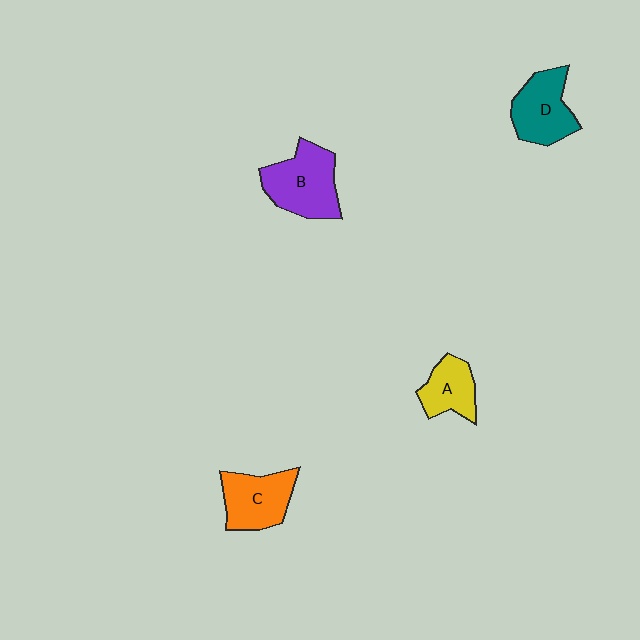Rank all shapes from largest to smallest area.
From largest to smallest: B (purple), D (teal), C (orange), A (yellow).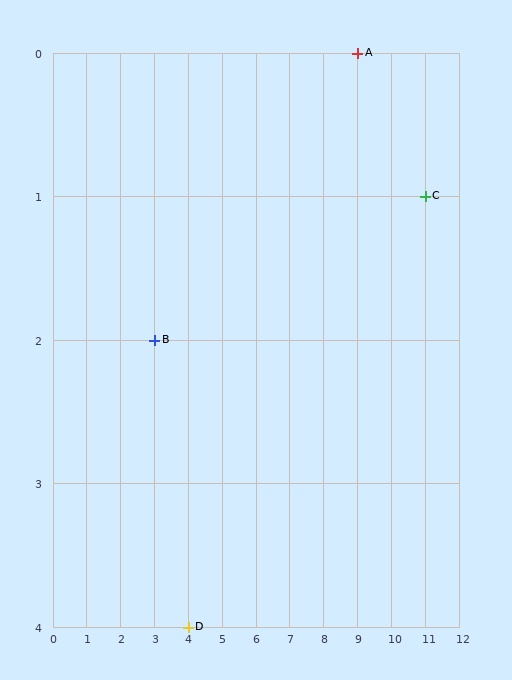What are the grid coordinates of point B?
Point B is at grid coordinates (3, 2).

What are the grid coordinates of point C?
Point C is at grid coordinates (11, 1).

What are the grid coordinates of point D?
Point D is at grid coordinates (4, 4).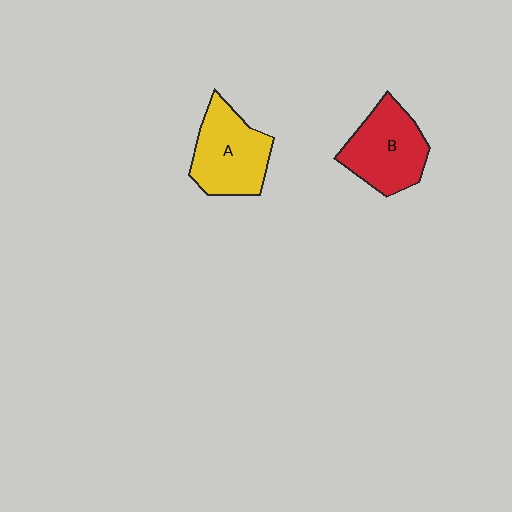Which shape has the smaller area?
Shape B (red).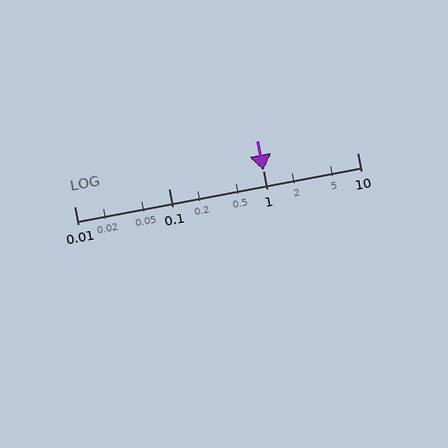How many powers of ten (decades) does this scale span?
The scale spans 3 decades, from 0.01 to 10.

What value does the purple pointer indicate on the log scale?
The pointer indicates approximately 1.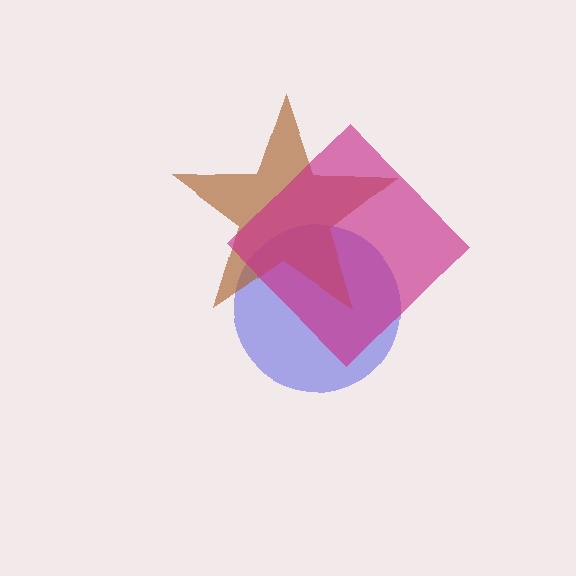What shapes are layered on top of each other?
The layered shapes are: a blue circle, a brown star, a magenta diamond.